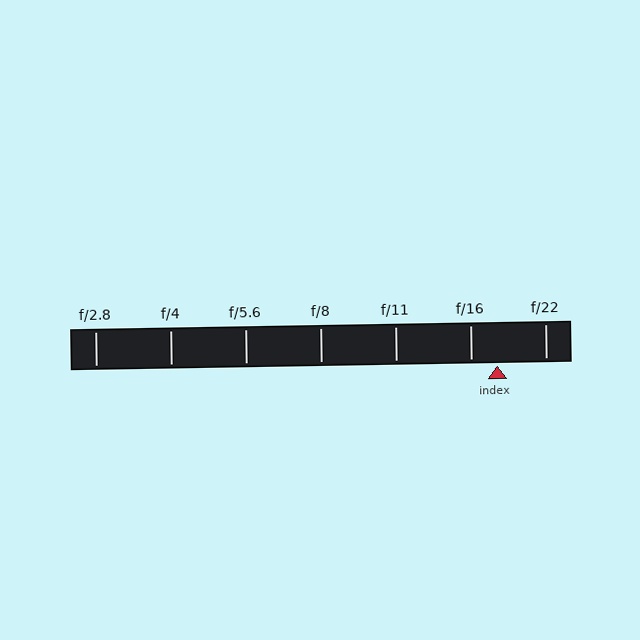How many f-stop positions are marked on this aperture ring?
There are 7 f-stop positions marked.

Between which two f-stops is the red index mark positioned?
The index mark is between f/16 and f/22.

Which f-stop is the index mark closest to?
The index mark is closest to f/16.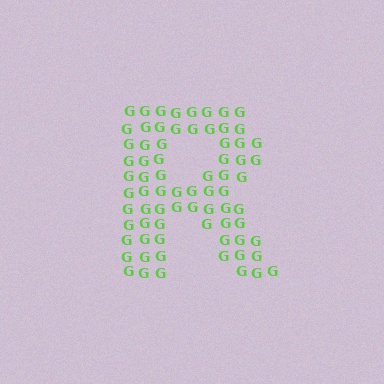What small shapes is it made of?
It is made of small letter G's.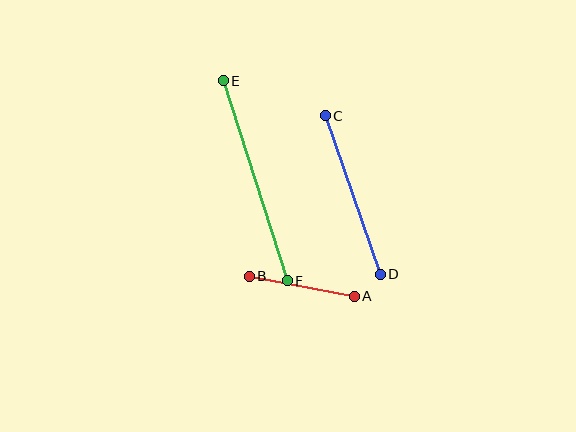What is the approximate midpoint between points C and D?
The midpoint is at approximately (353, 195) pixels.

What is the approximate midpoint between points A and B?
The midpoint is at approximately (302, 286) pixels.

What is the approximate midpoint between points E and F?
The midpoint is at approximately (255, 181) pixels.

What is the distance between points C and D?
The distance is approximately 168 pixels.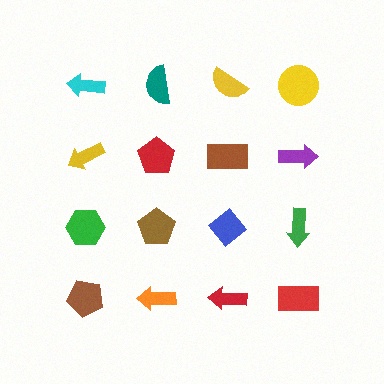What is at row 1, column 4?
A yellow circle.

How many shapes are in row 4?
4 shapes.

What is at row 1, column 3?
A yellow semicircle.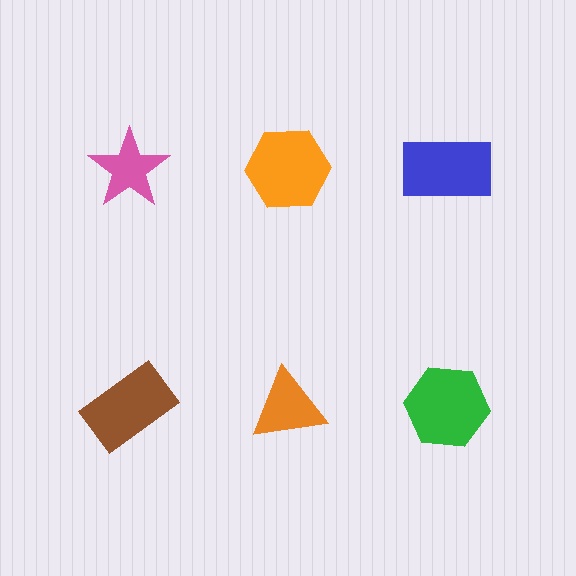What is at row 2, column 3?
A green hexagon.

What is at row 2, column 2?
An orange triangle.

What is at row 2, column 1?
A brown rectangle.